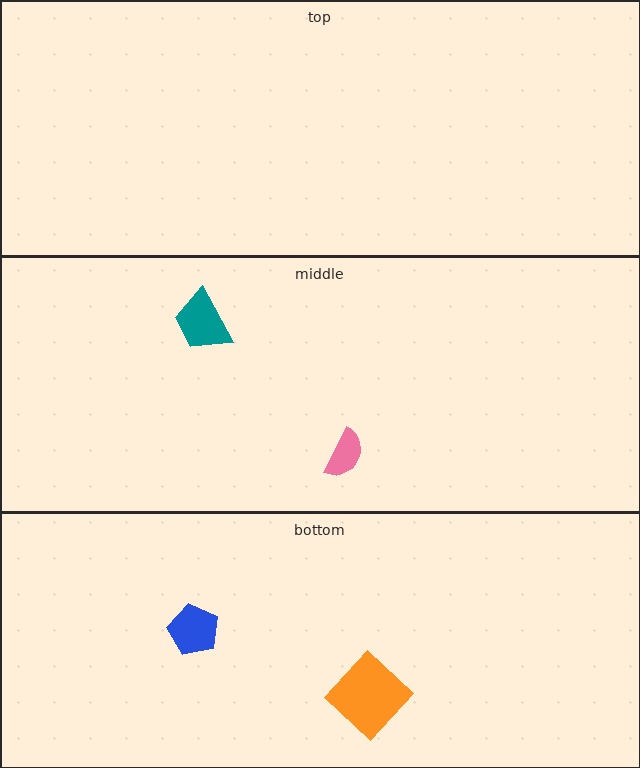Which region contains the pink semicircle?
The middle region.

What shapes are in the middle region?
The pink semicircle, the teal trapezoid.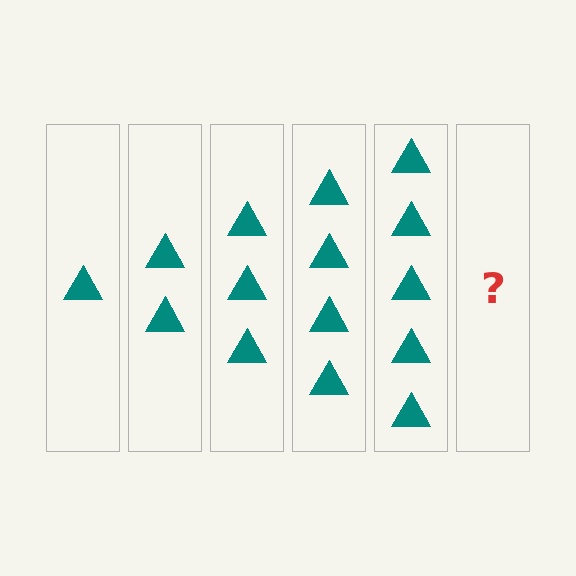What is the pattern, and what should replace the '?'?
The pattern is that each step adds one more triangle. The '?' should be 6 triangles.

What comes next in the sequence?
The next element should be 6 triangles.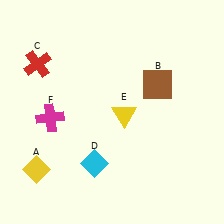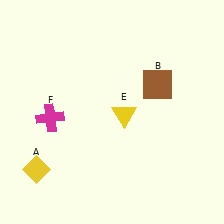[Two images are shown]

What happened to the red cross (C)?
The red cross (C) was removed in Image 2. It was in the top-left area of Image 1.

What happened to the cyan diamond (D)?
The cyan diamond (D) was removed in Image 2. It was in the bottom-left area of Image 1.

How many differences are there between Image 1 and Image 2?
There are 2 differences between the two images.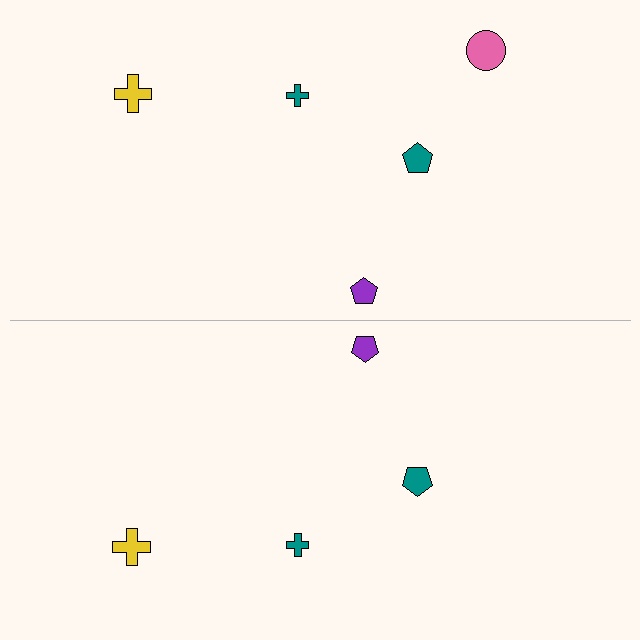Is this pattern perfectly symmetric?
No, the pattern is not perfectly symmetric. A pink circle is missing from the bottom side.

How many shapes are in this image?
There are 9 shapes in this image.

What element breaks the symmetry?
A pink circle is missing from the bottom side.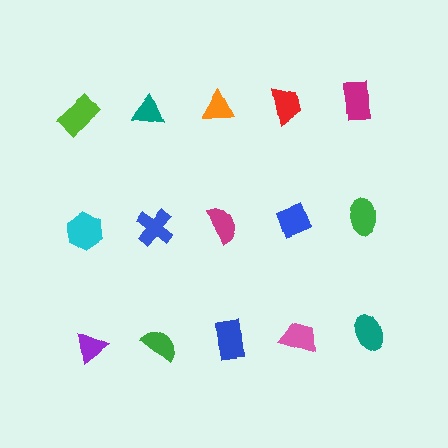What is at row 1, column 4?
A red trapezoid.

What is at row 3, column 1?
A purple triangle.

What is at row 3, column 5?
A teal ellipse.